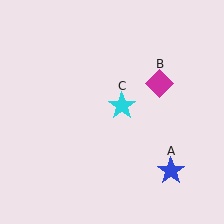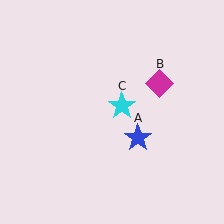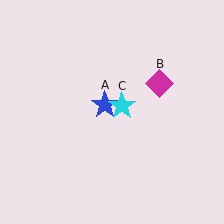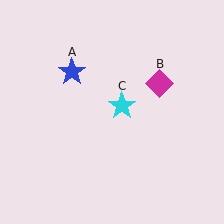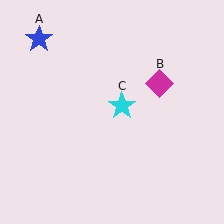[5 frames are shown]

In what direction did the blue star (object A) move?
The blue star (object A) moved up and to the left.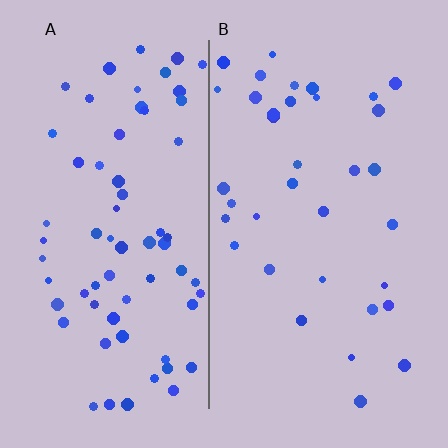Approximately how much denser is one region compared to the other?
Approximately 1.9× — region A over region B.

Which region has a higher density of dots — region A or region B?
A (the left).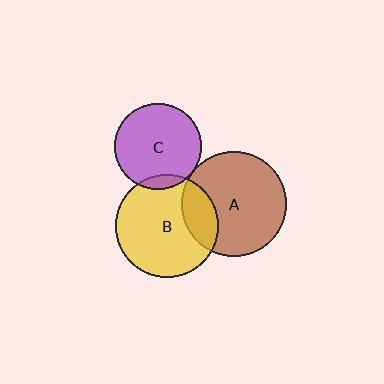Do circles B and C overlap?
Yes.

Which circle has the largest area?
Circle A (brown).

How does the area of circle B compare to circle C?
Approximately 1.4 times.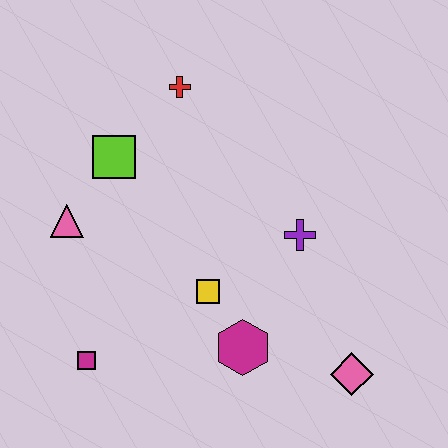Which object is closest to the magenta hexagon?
The yellow square is closest to the magenta hexagon.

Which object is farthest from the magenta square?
The red cross is farthest from the magenta square.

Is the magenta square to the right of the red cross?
No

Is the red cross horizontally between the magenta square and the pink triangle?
No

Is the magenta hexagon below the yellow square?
Yes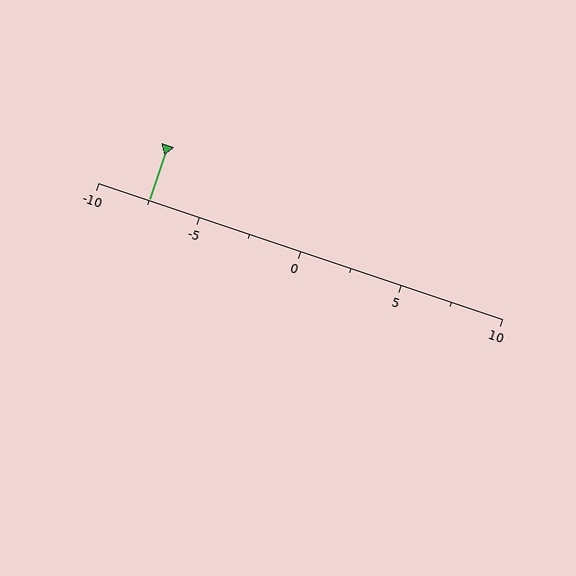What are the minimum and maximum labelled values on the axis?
The axis runs from -10 to 10.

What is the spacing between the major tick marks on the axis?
The major ticks are spaced 5 apart.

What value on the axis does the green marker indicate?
The marker indicates approximately -7.5.